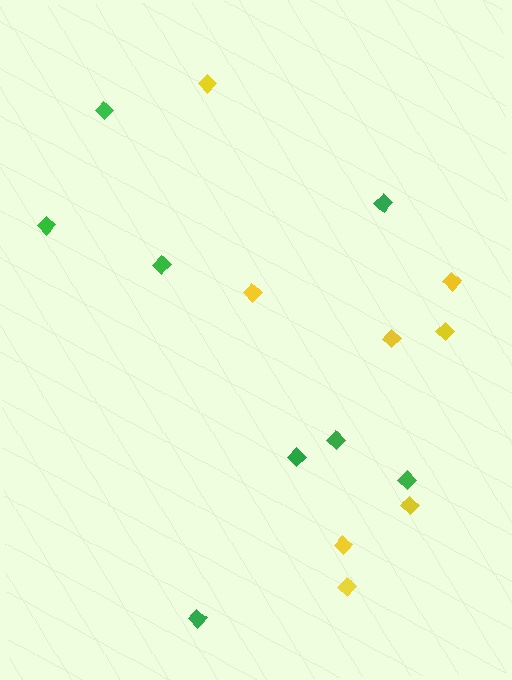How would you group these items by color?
There are 2 groups: one group of green diamonds (8) and one group of yellow diamonds (8).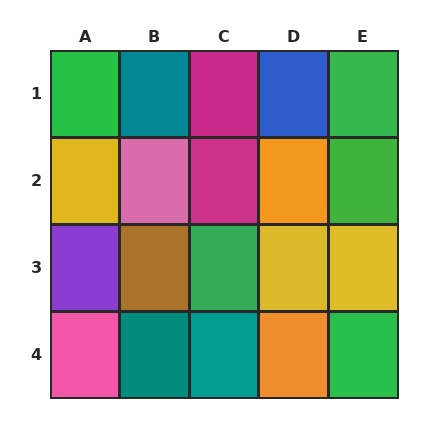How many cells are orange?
2 cells are orange.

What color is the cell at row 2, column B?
Pink.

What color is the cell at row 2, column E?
Green.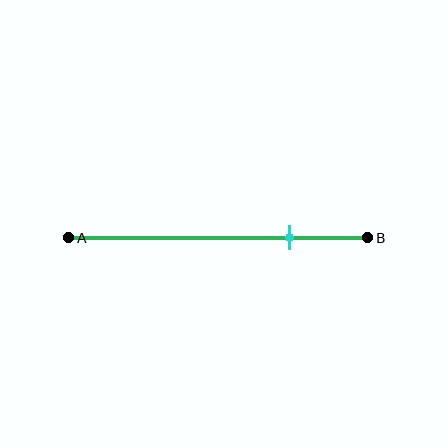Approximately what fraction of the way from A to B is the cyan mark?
The cyan mark is approximately 75% of the way from A to B.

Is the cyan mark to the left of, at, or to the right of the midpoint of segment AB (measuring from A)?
The cyan mark is to the right of the midpoint of segment AB.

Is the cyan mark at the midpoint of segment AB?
No, the mark is at about 75% from A, not at the 50% midpoint.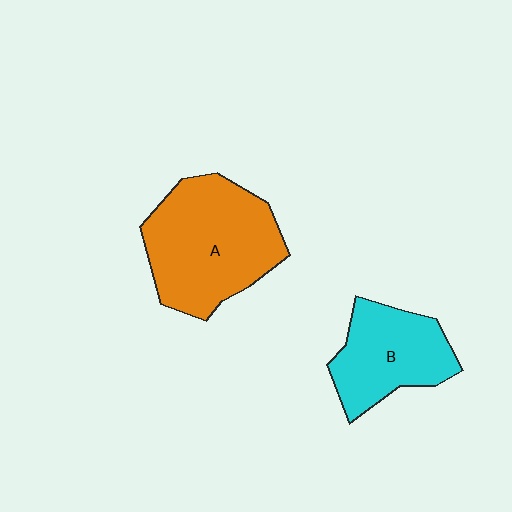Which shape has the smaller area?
Shape B (cyan).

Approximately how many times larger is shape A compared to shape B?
Approximately 1.5 times.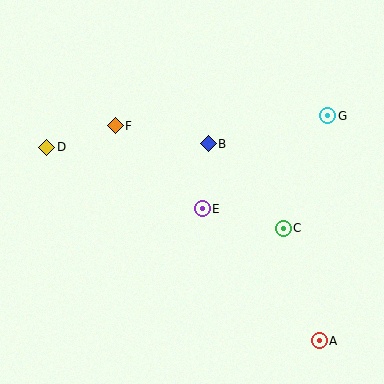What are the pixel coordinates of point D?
Point D is at (47, 147).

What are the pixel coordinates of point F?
Point F is at (115, 126).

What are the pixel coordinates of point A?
Point A is at (319, 341).